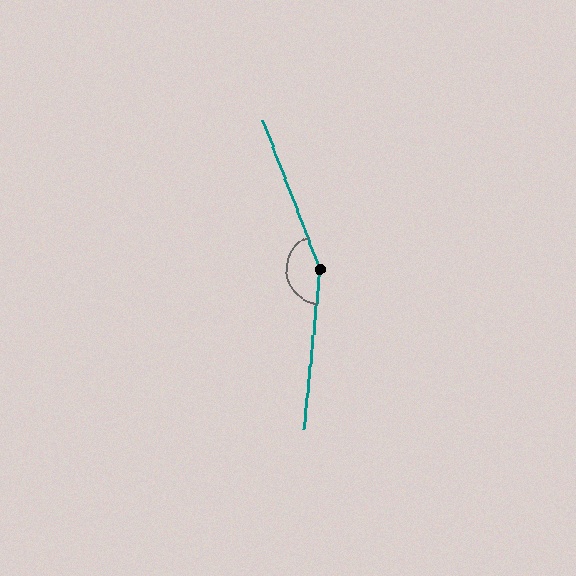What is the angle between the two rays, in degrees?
Approximately 153 degrees.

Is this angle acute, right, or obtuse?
It is obtuse.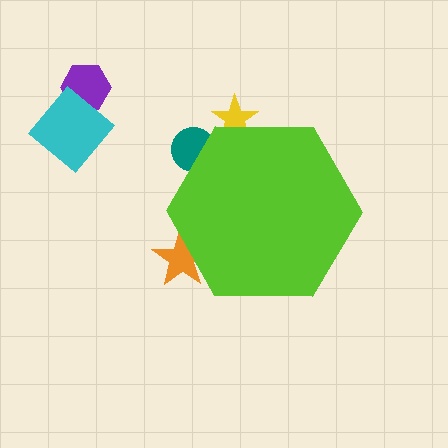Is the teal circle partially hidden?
Yes, the teal circle is partially hidden behind the lime hexagon.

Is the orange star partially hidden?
Yes, the orange star is partially hidden behind the lime hexagon.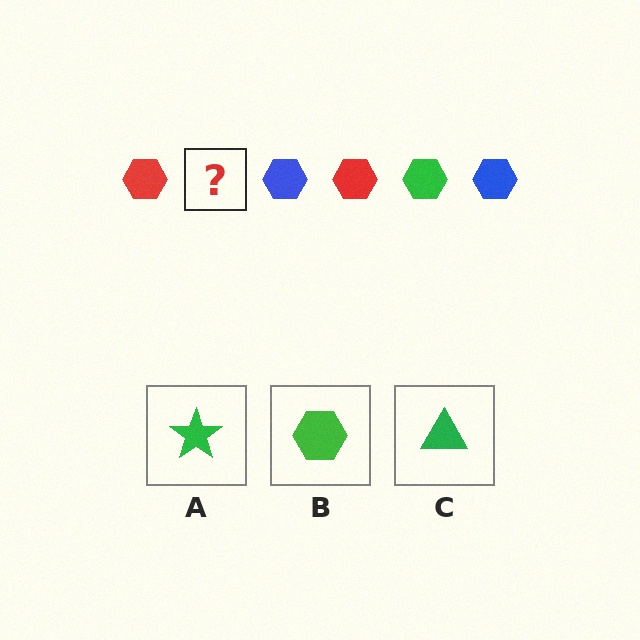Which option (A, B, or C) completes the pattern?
B.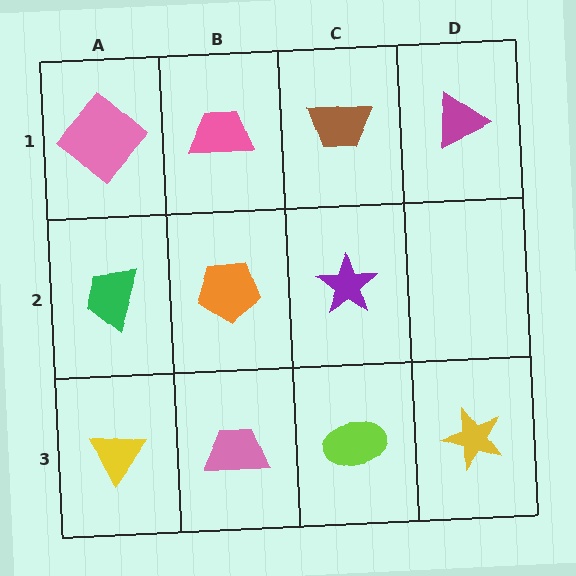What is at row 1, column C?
A brown trapezoid.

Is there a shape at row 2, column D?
No, that cell is empty.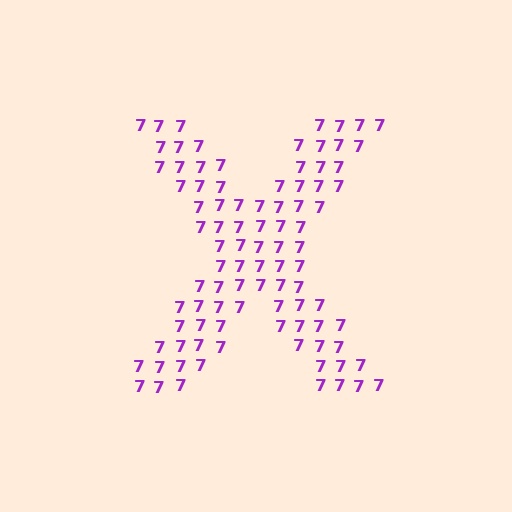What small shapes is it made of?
It is made of small digit 7's.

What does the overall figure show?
The overall figure shows the letter X.